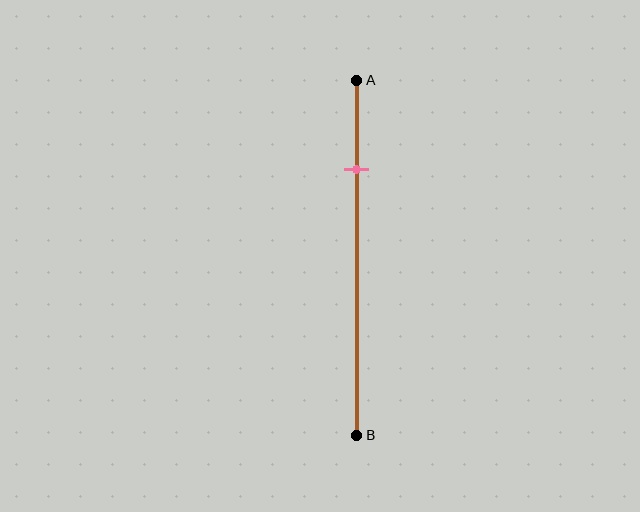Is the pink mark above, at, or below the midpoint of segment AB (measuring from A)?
The pink mark is above the midpoint of segment AB.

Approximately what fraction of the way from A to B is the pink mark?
The pink mark is approximately 25% of the way from A to B.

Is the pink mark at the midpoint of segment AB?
No, the mark is at about 25% from A, not at the 50% midpoint.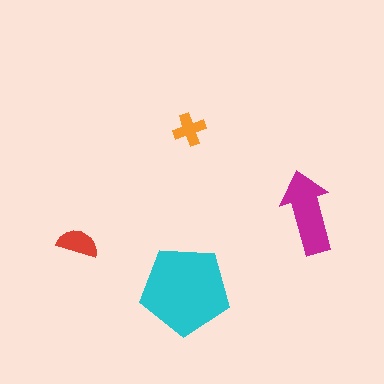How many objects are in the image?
There are 4 objects in the image.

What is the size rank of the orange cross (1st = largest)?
4th.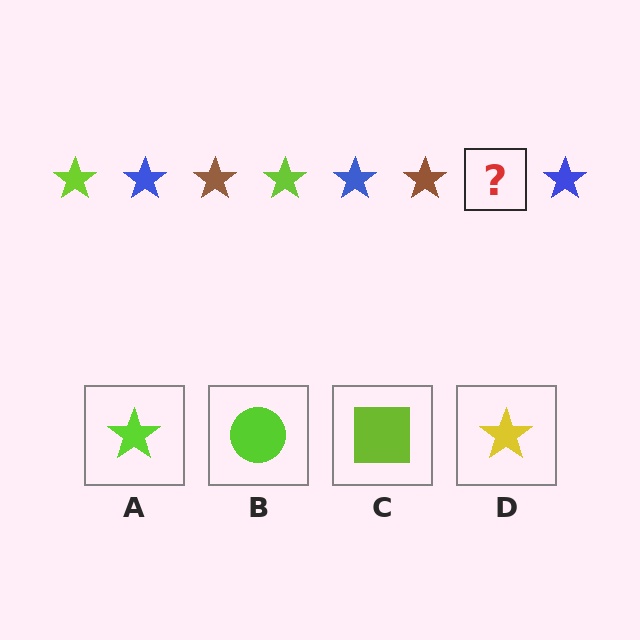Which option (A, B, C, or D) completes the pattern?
A.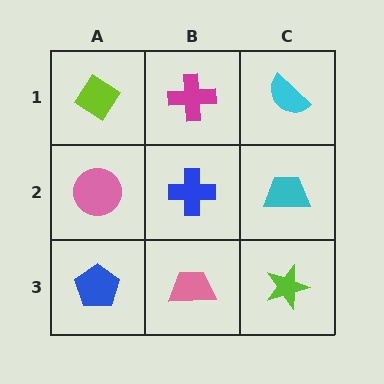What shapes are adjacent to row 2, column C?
A cyan semicircle (row 1, column C), a lime star (row 3, column C), a blue cross (row 2, column B).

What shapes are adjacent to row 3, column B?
A blue cross (row 2, column B), a blue pentagon (row 3, column A), a lime star (row 3, column C).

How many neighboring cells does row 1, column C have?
2.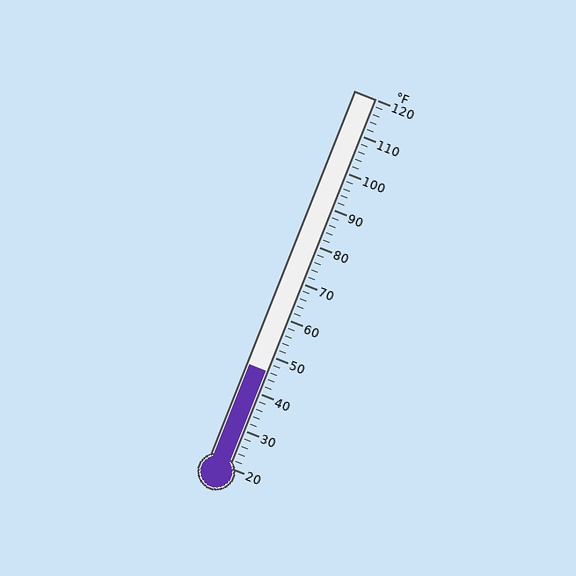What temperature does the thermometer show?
The thermometer shows approximately 46°F.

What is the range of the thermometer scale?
The thermometer scale ranges from 20°F to 120°F.